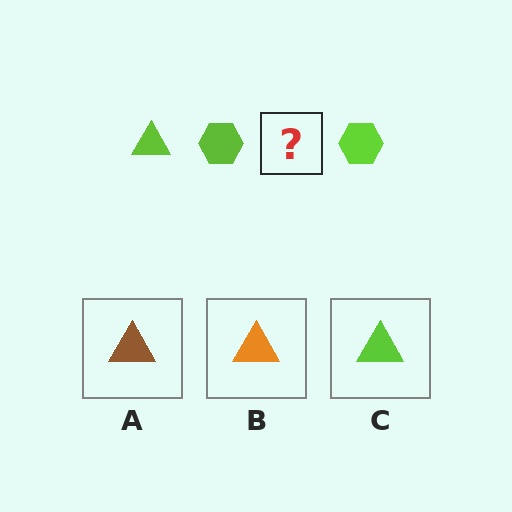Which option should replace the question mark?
Option C.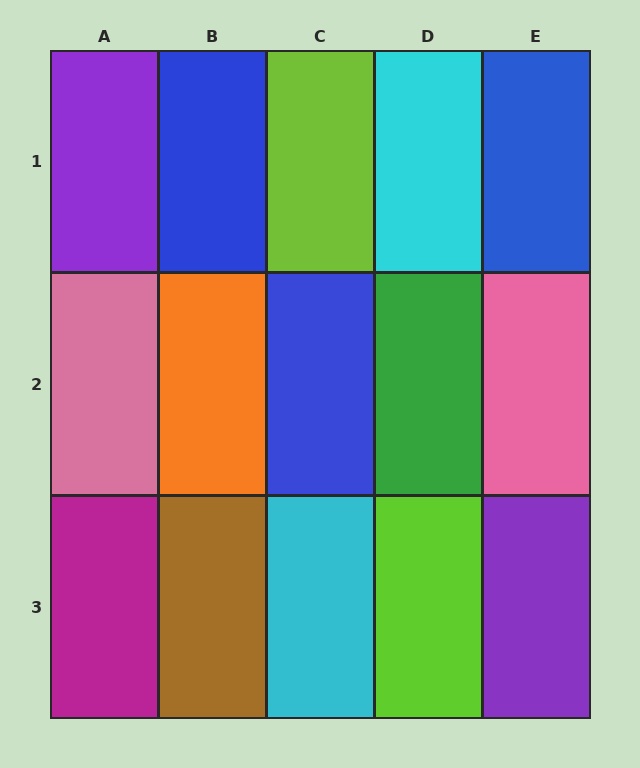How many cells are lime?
2 cells are lime.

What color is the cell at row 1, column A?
Purple.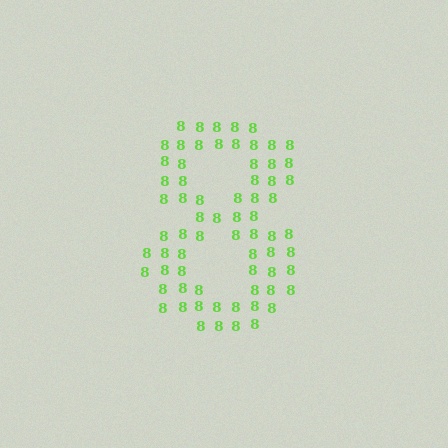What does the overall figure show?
The overall figure shows the digit 8.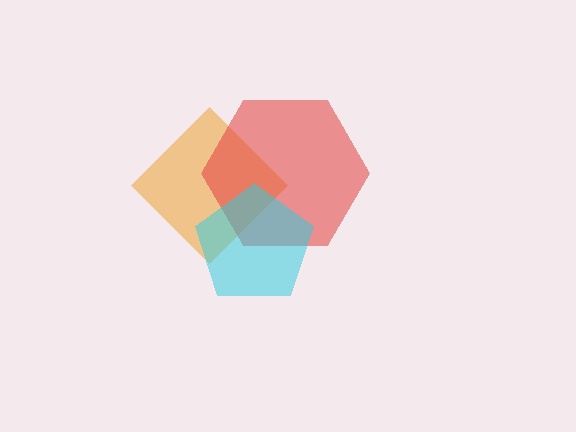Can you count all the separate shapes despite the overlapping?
Yes, there are 3 separate shapes.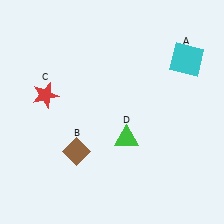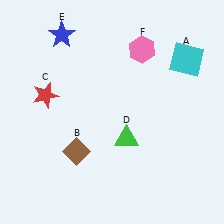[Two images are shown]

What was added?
A blue star (E), a pink hexagon (F) were added in Image 2.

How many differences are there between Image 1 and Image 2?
There are 2 differences between the two images.